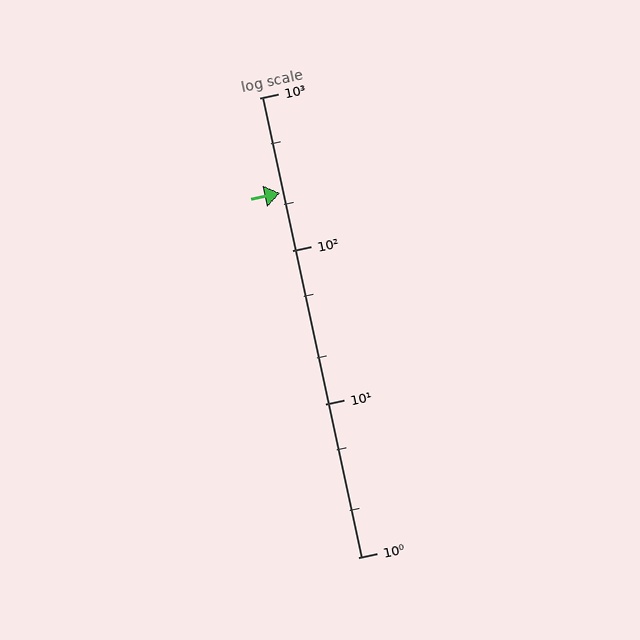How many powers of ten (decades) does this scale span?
The scale spans 3 decades, from 1 to 1000.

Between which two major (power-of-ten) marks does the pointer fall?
The pointer is between 100 and 1000.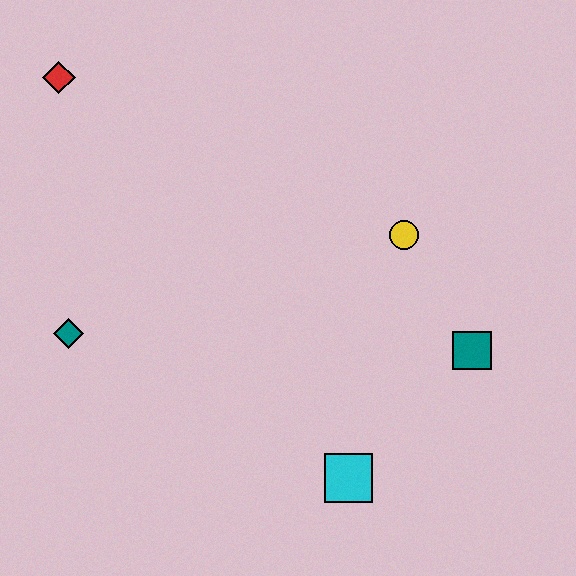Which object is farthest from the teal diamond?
The teal square is farthest from the teal diamond.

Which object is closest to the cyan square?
The teal square is closest to the cyan square.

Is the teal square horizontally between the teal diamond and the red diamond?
No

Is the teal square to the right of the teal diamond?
Yes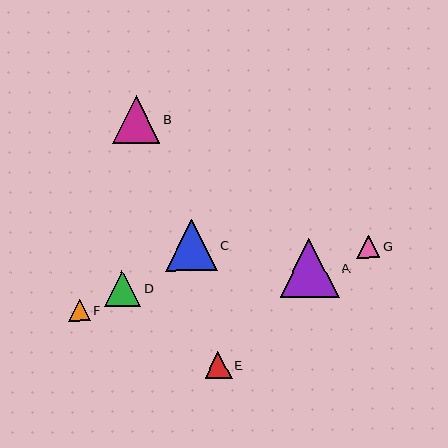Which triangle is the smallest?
Triangle F is the smallest with a size of approximately 21 pixels.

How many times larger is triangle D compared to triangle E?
Triangle D is approximately 1.3 times the size of triangle E.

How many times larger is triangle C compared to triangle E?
Triangle C is approximately 1.9 times the size of triangle E.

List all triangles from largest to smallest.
From largest to smallest: A, C, B, D, E, G, F.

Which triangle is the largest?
Triangle A is the largest with a size of approximately 59 pixels.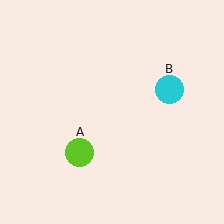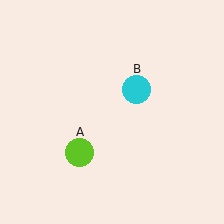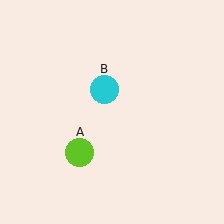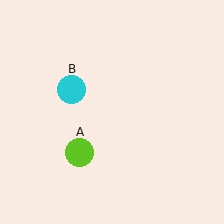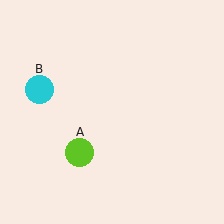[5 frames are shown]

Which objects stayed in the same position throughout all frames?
Lime circle (object A) remained stationary.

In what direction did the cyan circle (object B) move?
The cyan circle (object B) moved left.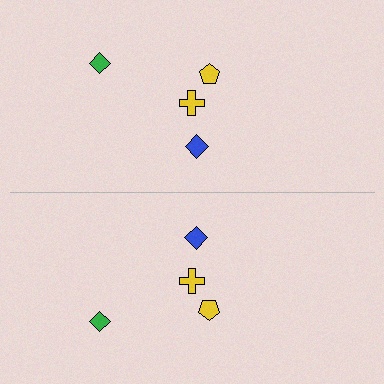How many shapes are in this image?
There are 8 shapes in this image.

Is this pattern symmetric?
Yes, this pattern has bilateral (reflection) symmetry.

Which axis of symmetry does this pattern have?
The pattern has a horizontal axis of symmetry running through the center of the image.